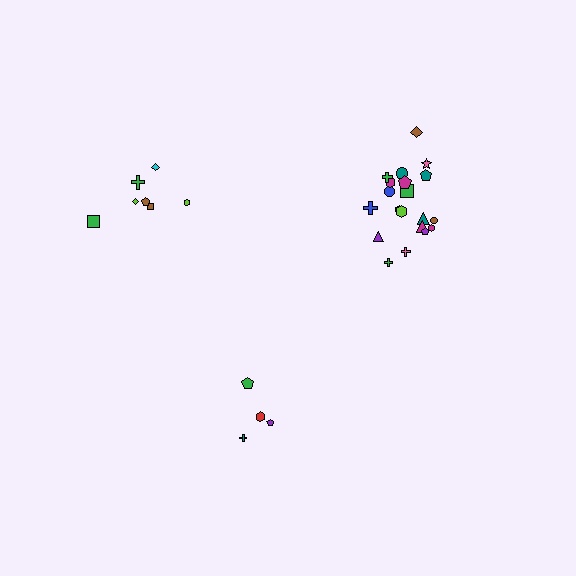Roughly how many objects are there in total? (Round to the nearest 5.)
Roughly 35 objects in total.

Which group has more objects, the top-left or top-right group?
The top-right group.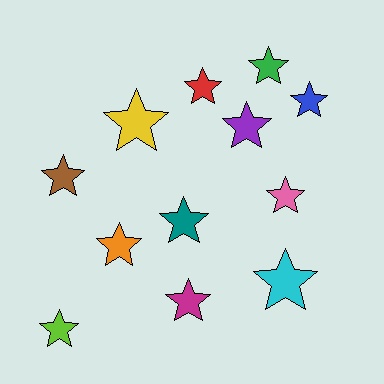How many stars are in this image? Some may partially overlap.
There are 12 stars.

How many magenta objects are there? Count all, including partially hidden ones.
There is 1 magenta object.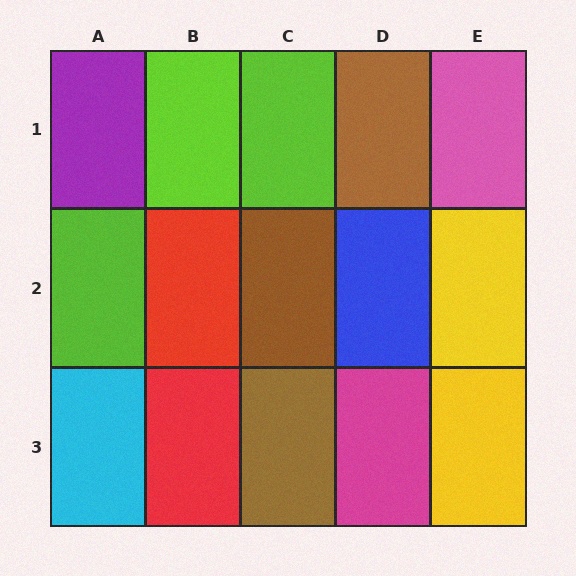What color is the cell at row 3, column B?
Red.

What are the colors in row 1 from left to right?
Purple, lime, lime, brown, pink.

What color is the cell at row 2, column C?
Brown.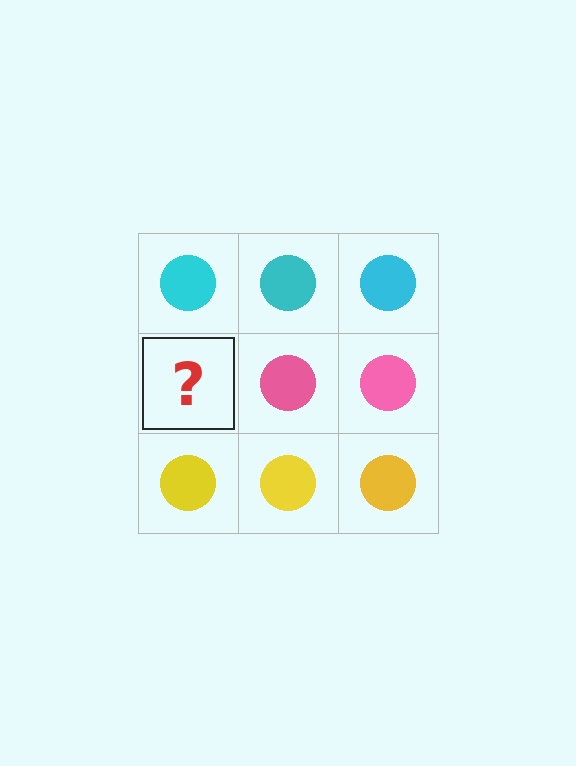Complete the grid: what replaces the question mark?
The question mark should be replaced with a pink circle.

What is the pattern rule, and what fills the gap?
The rule is that each row has a consistent color. The gap should be filled with a pink circle.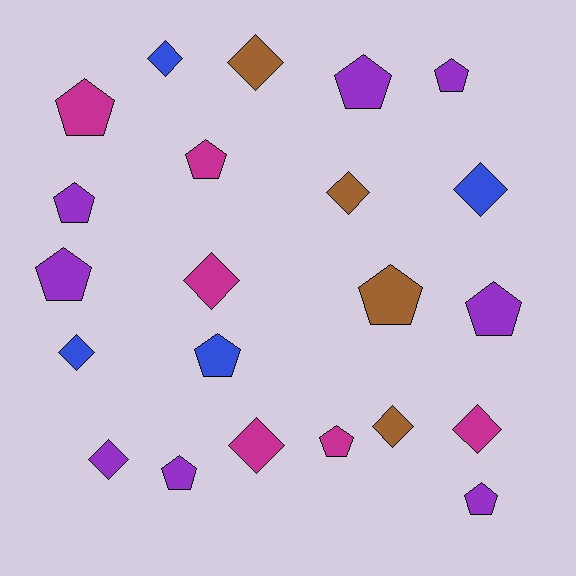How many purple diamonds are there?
There is 1 purple diamond.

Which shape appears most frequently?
Pentagon, with 12 objects.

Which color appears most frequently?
Purple, with 8 objects.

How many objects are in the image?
There are 22 objects.